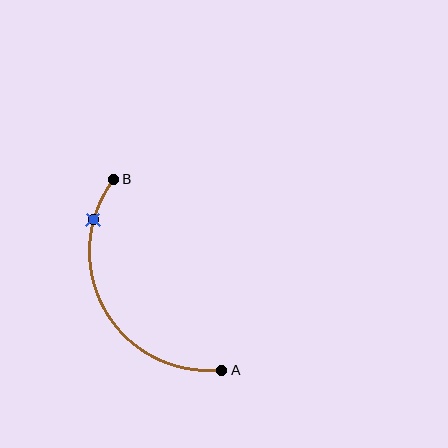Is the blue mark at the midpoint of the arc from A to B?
No. The blue mark lies on the arc but is closer to endpoint B. The arc midpoint would be at the point on the curve equidistant along the arc from both A and B.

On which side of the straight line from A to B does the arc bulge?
The arc bulges to the left of the straight line connecting A and B.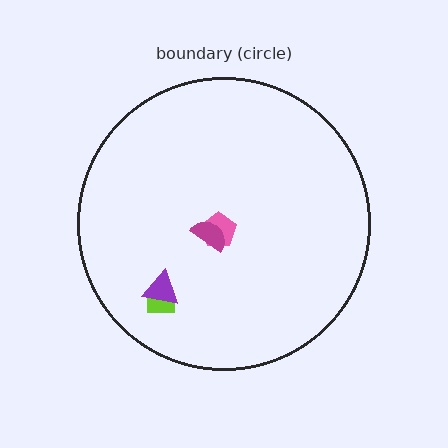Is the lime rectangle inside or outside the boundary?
Inside.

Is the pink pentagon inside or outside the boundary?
Inside.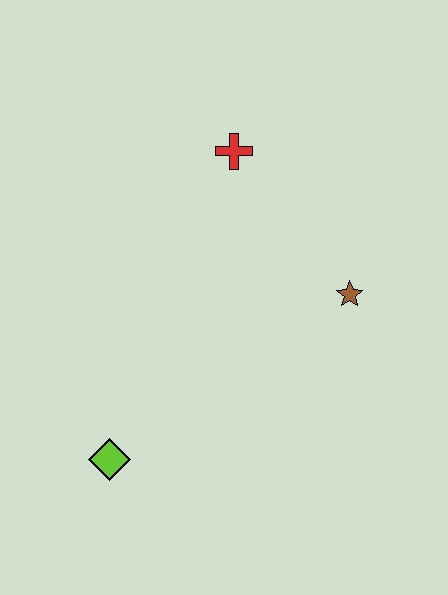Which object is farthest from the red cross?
The lime diamond is farthest from the red cross.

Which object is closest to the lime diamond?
The brown star is closest to the lime diamond.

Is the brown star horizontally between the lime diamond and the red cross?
No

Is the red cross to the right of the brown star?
No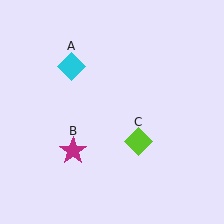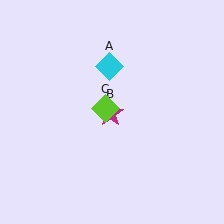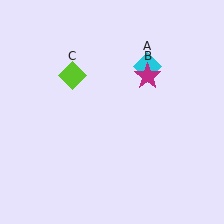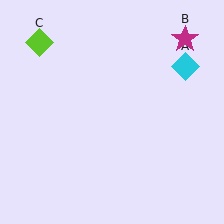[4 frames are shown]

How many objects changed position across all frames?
3 objects changed position: cyan diamond (object A), magenta star (object B), lime diamond (object C).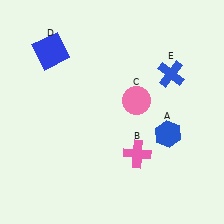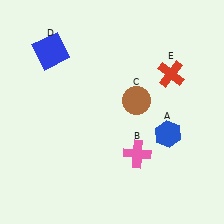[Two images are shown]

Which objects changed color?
C changed from pink to brown. E changed from blue to red.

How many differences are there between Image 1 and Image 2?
There are 2 differences between the two images.